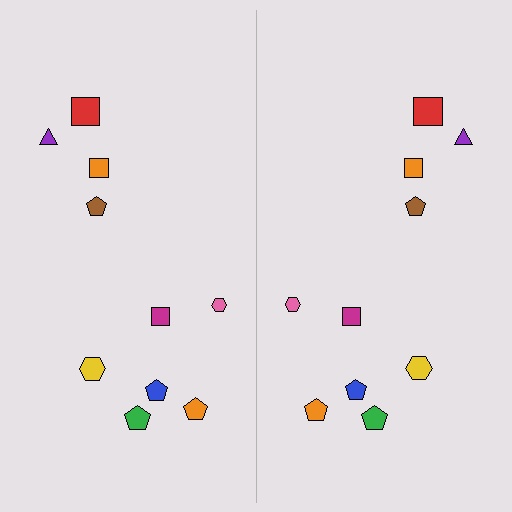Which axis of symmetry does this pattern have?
The pattern has a vertical axis of symmetry running through the center of the image.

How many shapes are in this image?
There are 20 shapes in this image.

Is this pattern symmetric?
Yes, this pattern has bilateral (reflection) symmetry.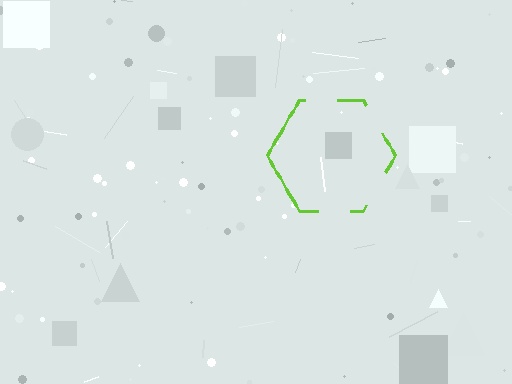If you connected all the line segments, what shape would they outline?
They would outline a hexagon.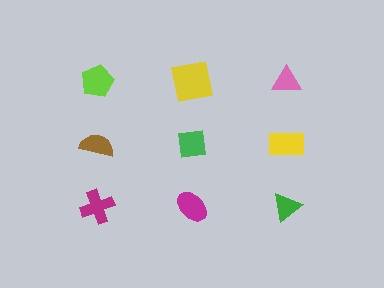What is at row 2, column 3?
A yellow rectangle.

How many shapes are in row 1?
3 shapes.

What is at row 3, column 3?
A green triangle.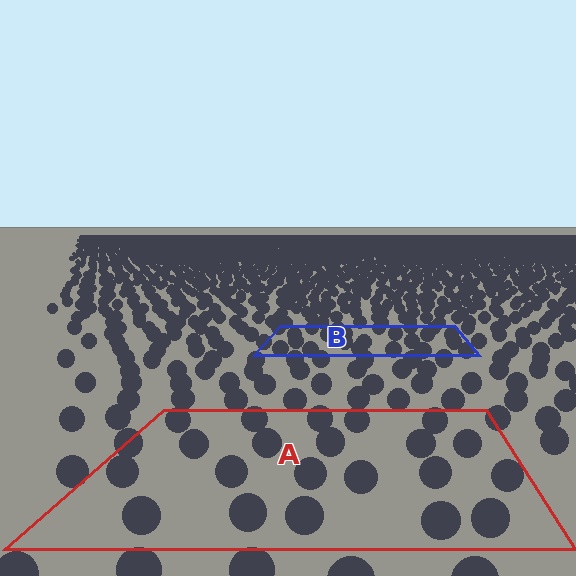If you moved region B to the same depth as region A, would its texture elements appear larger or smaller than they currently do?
They would appear larger. At a closer depth, the same texture elements are projected at a bigger on-screen size.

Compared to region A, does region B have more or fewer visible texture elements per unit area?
Region B has more texture elements per unit area — they are packed more densely because it is farther away.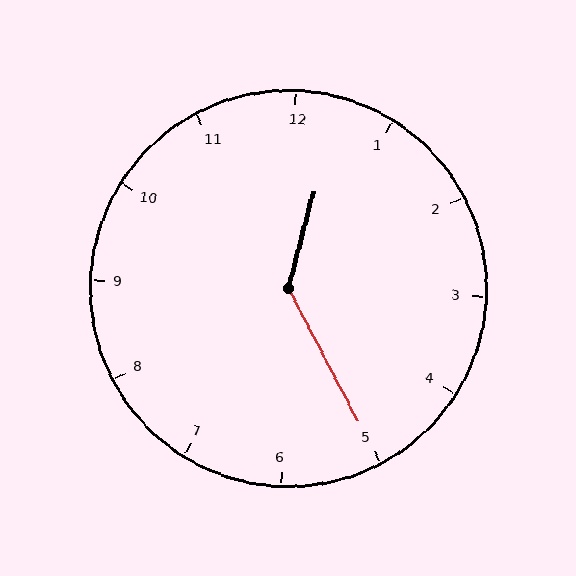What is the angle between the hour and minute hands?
Approximately 138 degrees.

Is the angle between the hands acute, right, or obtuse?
It is obtuse.